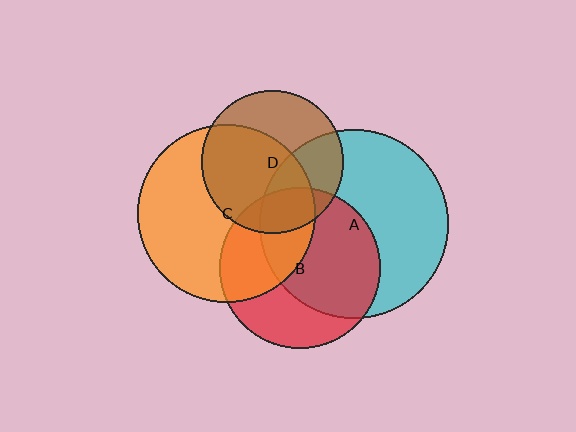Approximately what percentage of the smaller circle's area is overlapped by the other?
Approximately 40%.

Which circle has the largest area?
Circle A (cyan).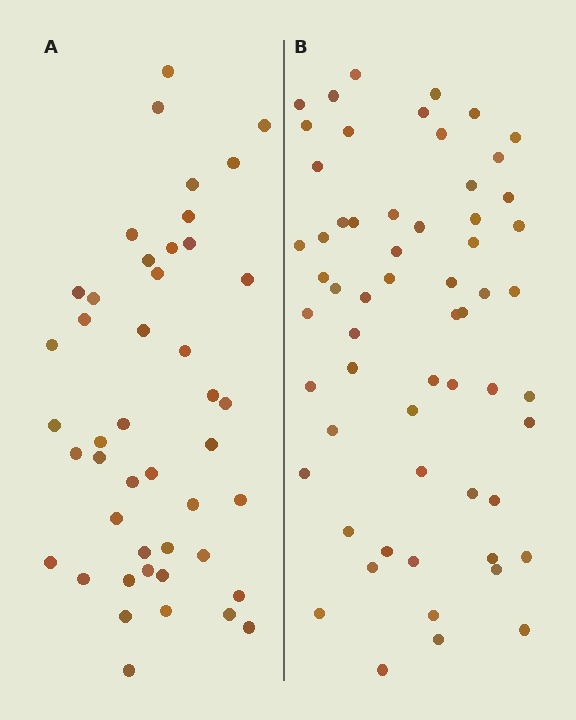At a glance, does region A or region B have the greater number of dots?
Region B (the right region) has more dots.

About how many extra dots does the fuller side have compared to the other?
Region B has approximately 15 more dots than region A.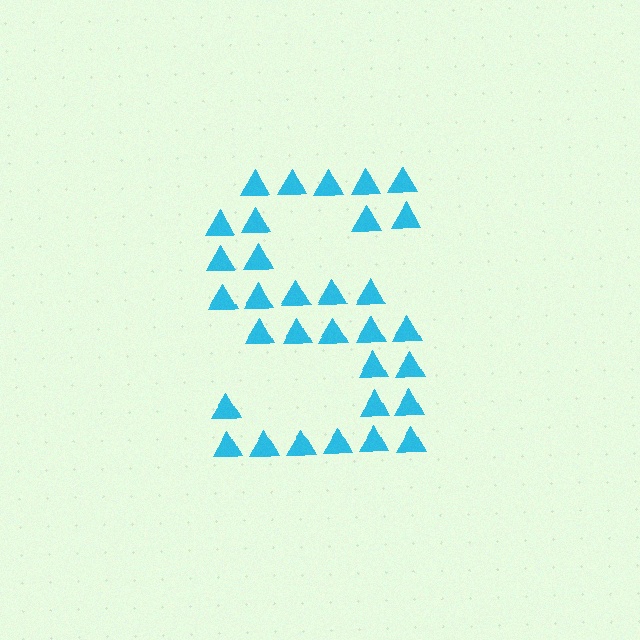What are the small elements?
The small elements are triangles.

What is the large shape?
The large shape is the letter S.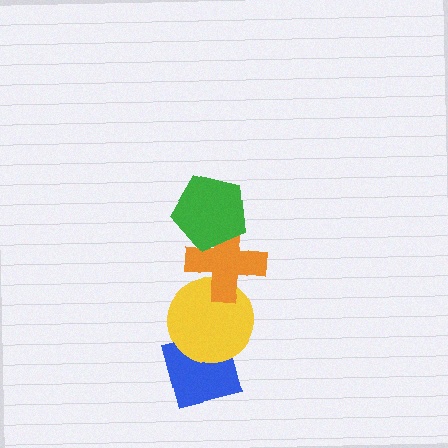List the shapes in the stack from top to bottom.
From top to bottom: the green pentagon, the orange cross, the yellow circle, the blue square.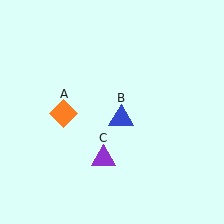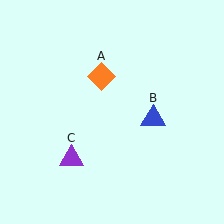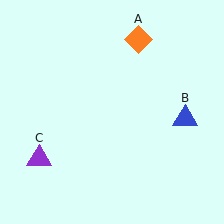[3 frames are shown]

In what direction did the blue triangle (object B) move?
The blue triangle (object B) moved right.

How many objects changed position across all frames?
3 objects changed position: orange diamond (object A), blue triangle (object B), purple triangle (object C).